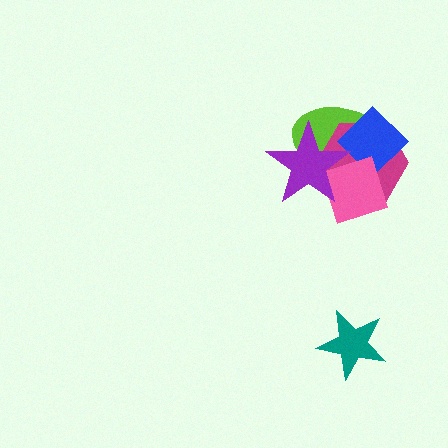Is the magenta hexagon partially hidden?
Yes, it is partially covered by another shape.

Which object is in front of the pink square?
The purple star is in front of the pink square.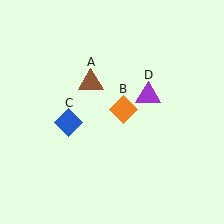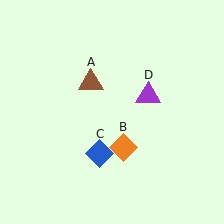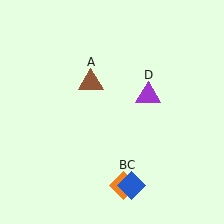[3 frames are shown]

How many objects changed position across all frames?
2 objects changed position: orange diamond (object B), blue diamond (object C).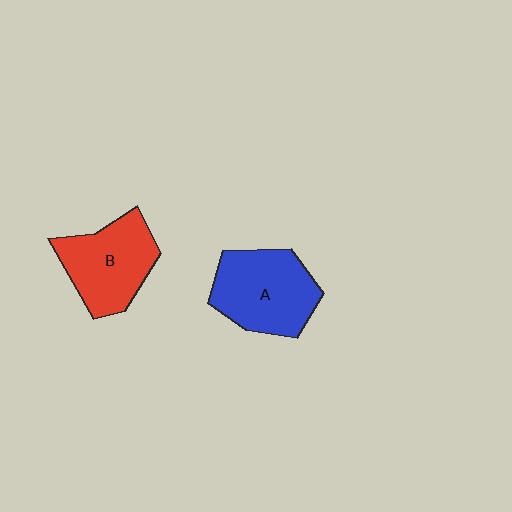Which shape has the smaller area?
Shape B (red).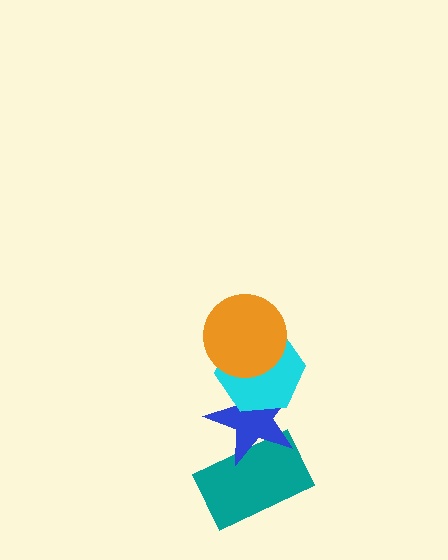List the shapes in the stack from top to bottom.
From top to bottom: the orange circle, the cyan hexagon, the blue star, the teal rectangle.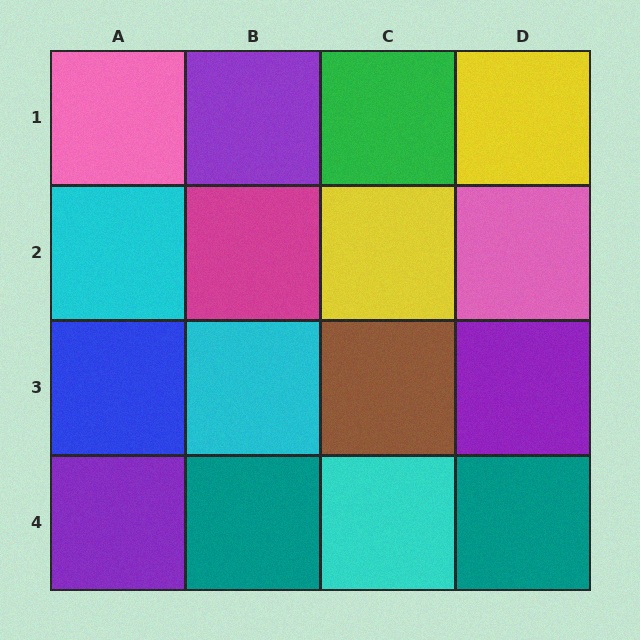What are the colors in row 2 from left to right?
Cyan, magenta, yellow, pink.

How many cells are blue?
1 cell is blue.